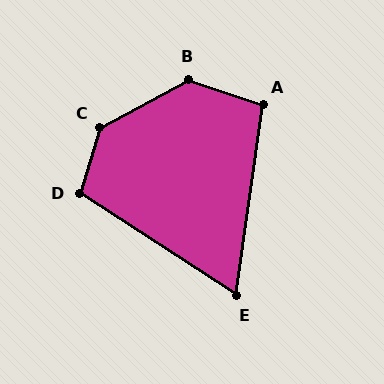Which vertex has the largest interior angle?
C, at approximately 136 degrees.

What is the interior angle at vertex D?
Approximately 106 degrees (obtuse).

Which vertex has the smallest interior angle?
E, at approximately 65 degrees.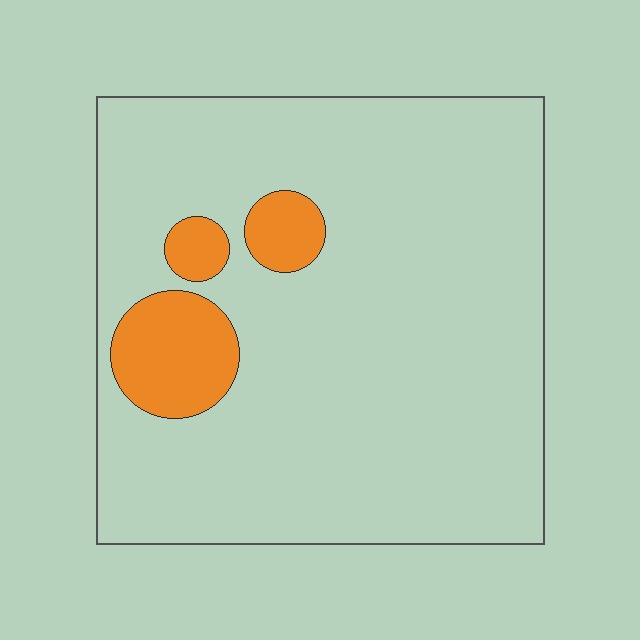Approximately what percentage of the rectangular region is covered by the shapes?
Approximately 10%.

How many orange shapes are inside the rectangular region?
3.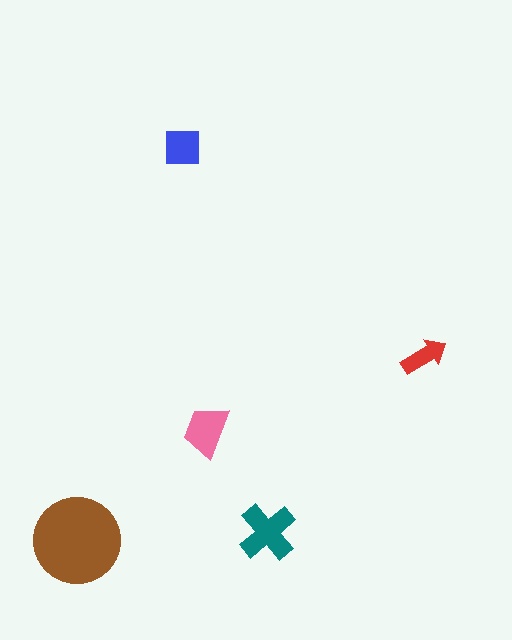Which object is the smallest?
The red arrow.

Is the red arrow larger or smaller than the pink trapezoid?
Smaller.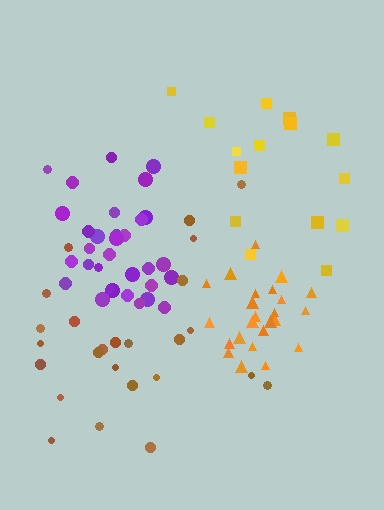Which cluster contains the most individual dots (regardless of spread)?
Purple (32).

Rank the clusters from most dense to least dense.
orange, purple, brown, yellow.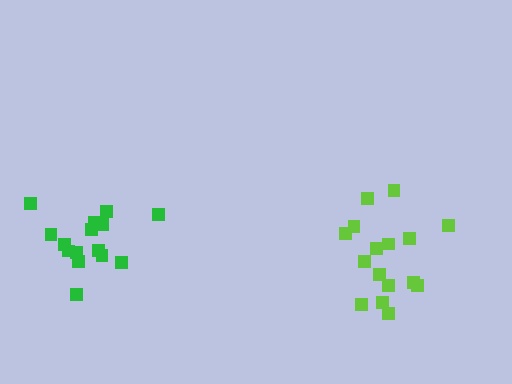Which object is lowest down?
The lime cluster is bottommost.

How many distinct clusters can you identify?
There are 2 distinct clusters.